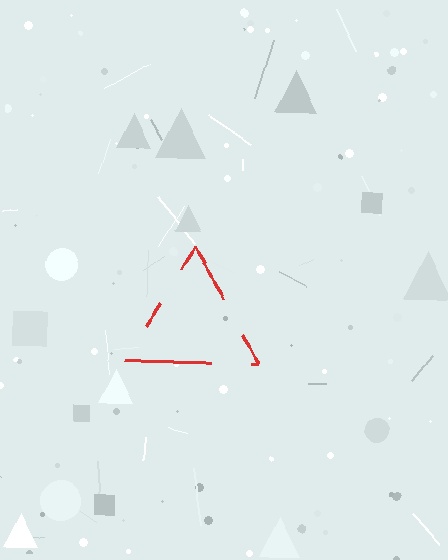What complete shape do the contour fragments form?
The contour fragments form a triangle.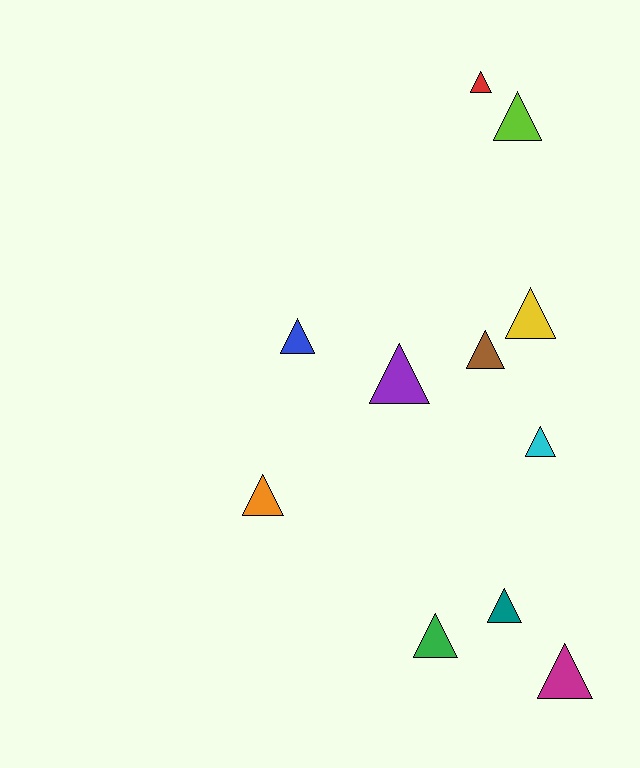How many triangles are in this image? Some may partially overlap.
There are 11 triangles.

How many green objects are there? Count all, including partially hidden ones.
There is 1 green object.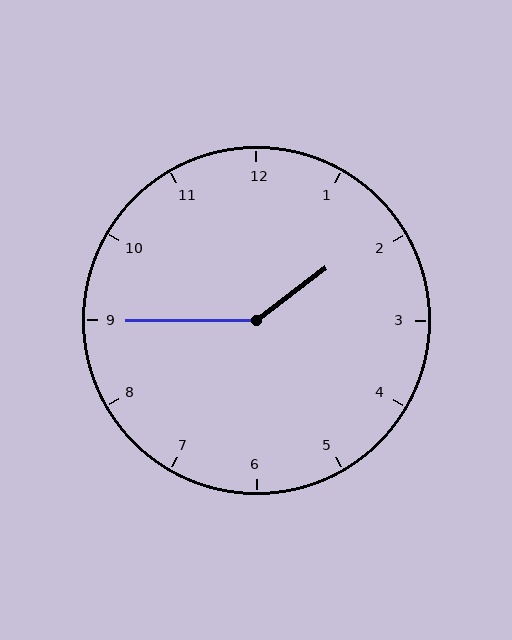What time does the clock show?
1:45.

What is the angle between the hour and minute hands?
Approximately 142 degrees.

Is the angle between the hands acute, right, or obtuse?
It is obtuse.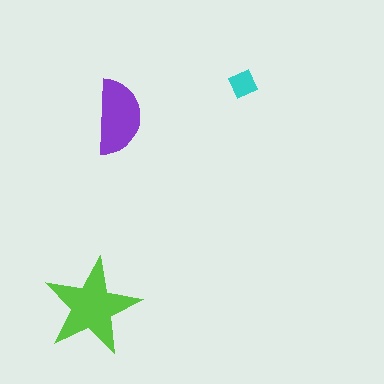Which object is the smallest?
The cyan diamond.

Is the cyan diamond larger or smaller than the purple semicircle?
Smaller.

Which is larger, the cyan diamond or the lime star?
The lime star.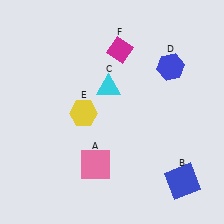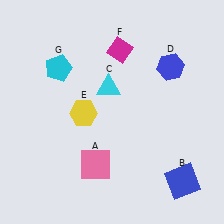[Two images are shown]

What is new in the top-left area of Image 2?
A cyan pentagon (G) was added in the top-left area of Image 2.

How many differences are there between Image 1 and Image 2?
There is 1 difference between the two images.